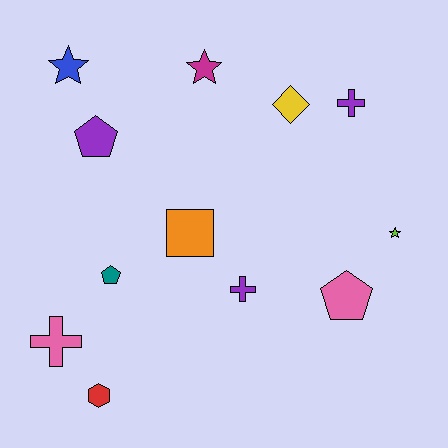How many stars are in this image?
There are 3 stars.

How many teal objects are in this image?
There is 1 teal object.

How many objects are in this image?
There are 12 objects.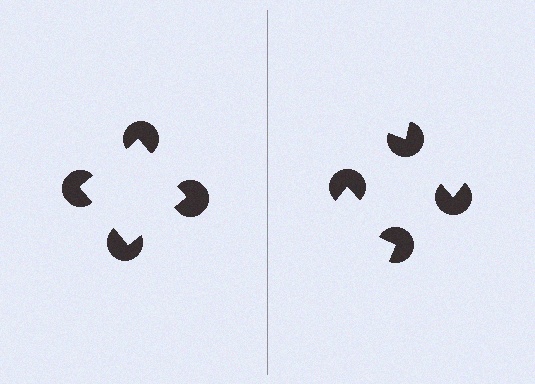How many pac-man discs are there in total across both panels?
8 — 4 on each side.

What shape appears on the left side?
An illusory square.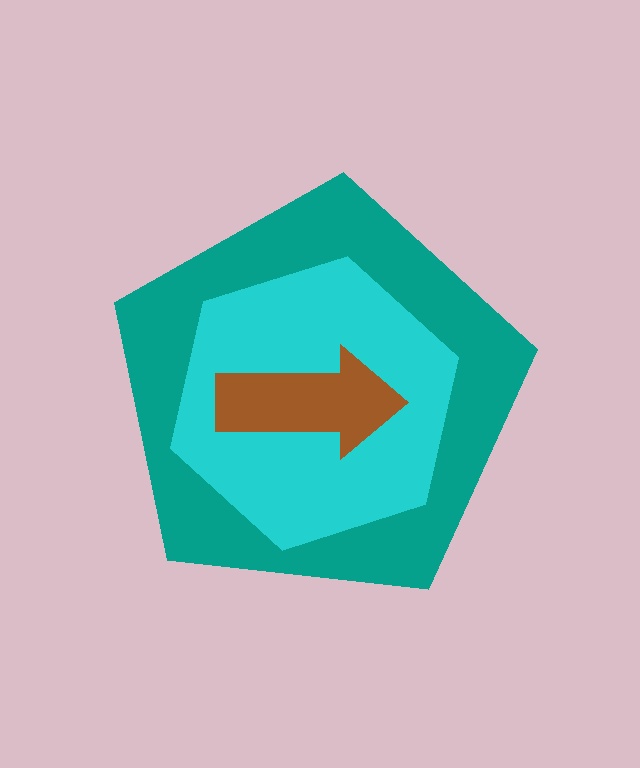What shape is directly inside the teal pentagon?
The cyan hexagon.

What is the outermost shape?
The teal pentagon.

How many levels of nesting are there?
3.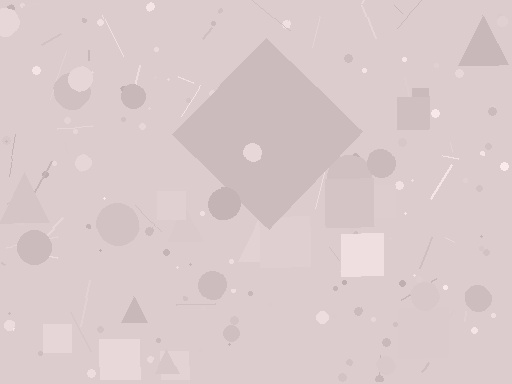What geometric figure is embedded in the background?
A diamond is embedded in the background.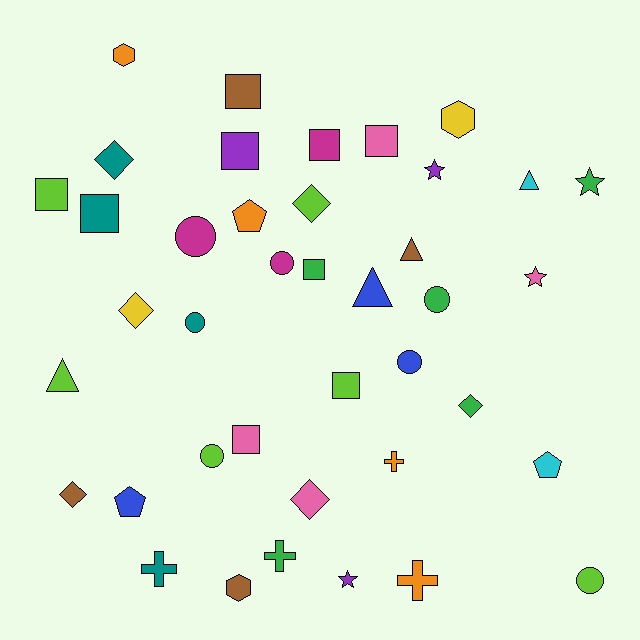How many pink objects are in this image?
There are 4 pink objects.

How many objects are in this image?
There are 40 objects.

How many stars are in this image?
There are 4 stars.